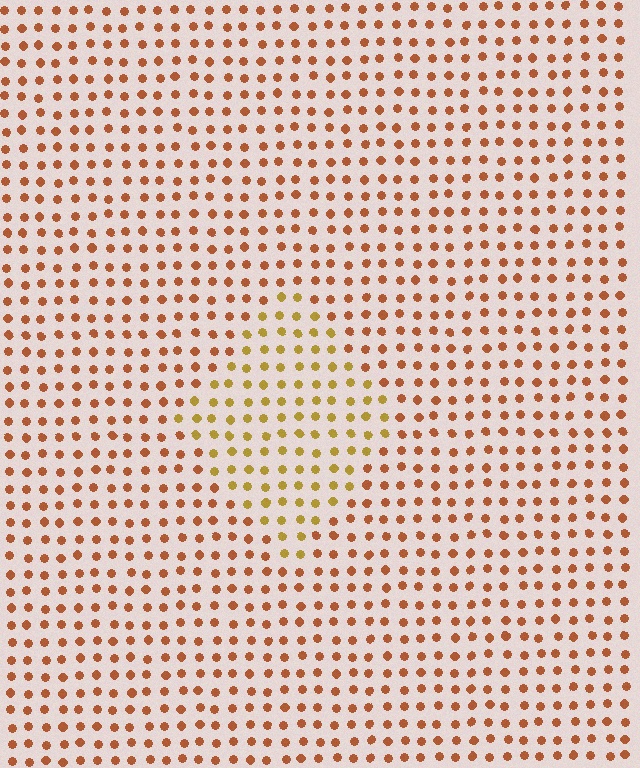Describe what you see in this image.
The image is filled with small brown elements in a uniform arrangement. A diamond-shaped region is visible where the elements are tinted to a slightly different hue, forming a subtle color boundary.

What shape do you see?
I see a diamond.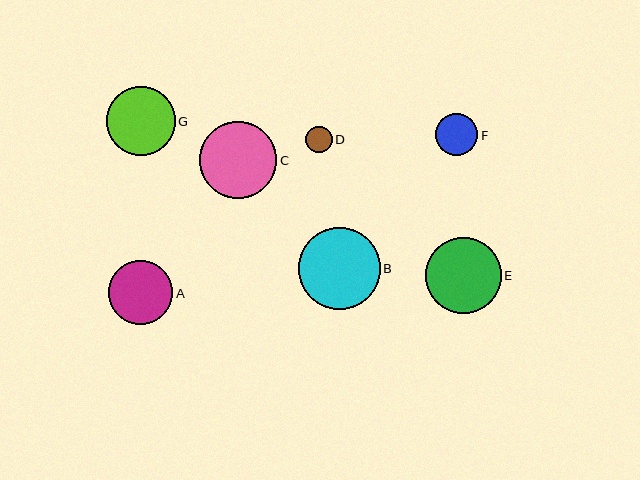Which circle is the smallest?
Circle D is the smallest with a size of approximately 26 pixels.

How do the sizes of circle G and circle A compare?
Circle G and circle A are approximately the same size.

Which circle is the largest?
Circle B is the largest with a size of approximately 82 pixels.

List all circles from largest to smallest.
From largest to smallest: B, C, E, G, A, F, D.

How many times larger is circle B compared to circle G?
Circle B is approximately 1.2 times the size of circle G.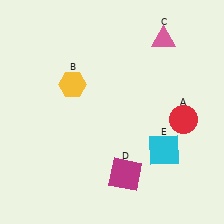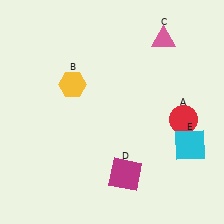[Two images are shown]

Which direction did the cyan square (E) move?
The cyan square (E) moved right.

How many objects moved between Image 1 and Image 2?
1 object moved between the two images.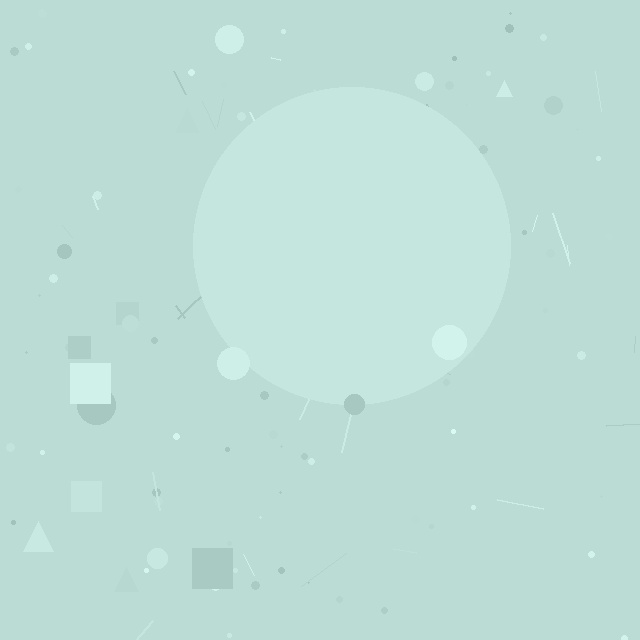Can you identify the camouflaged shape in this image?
The camouflaged shape is a circle.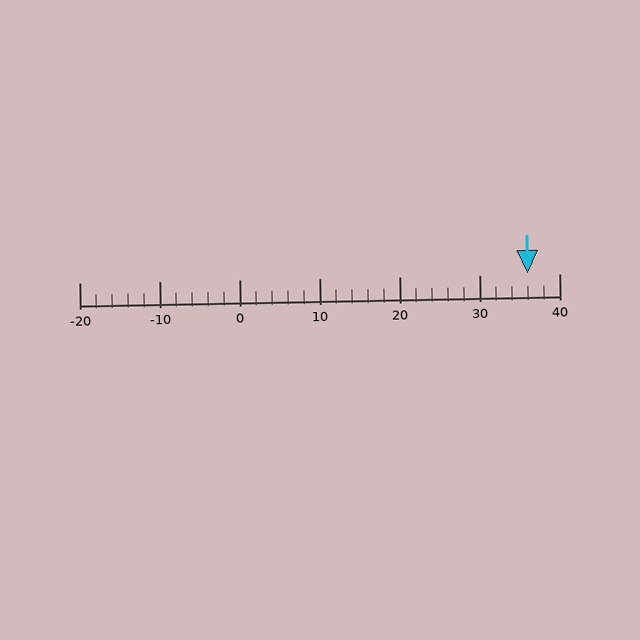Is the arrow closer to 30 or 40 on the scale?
The arrow is closer to 40.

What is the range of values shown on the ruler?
The ruler shows values from -20 to 40.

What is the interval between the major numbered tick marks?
The major tick marks are spaced 10 units apart.